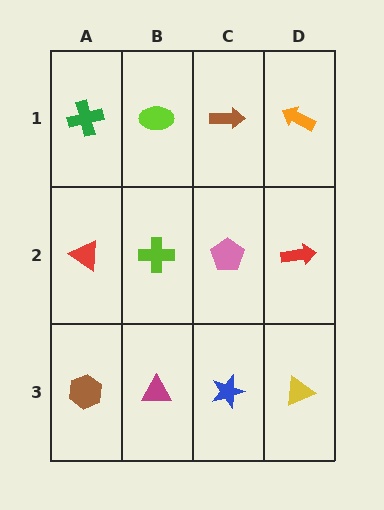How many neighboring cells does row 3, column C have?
3.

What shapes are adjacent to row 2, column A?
A green cross (row 1, column A), a brown hexagon (row 3, column A), a lime cross (row 2, column B).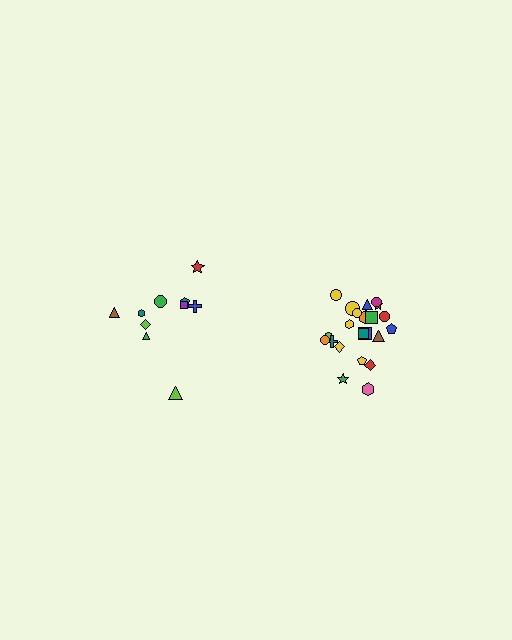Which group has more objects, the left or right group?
The right group.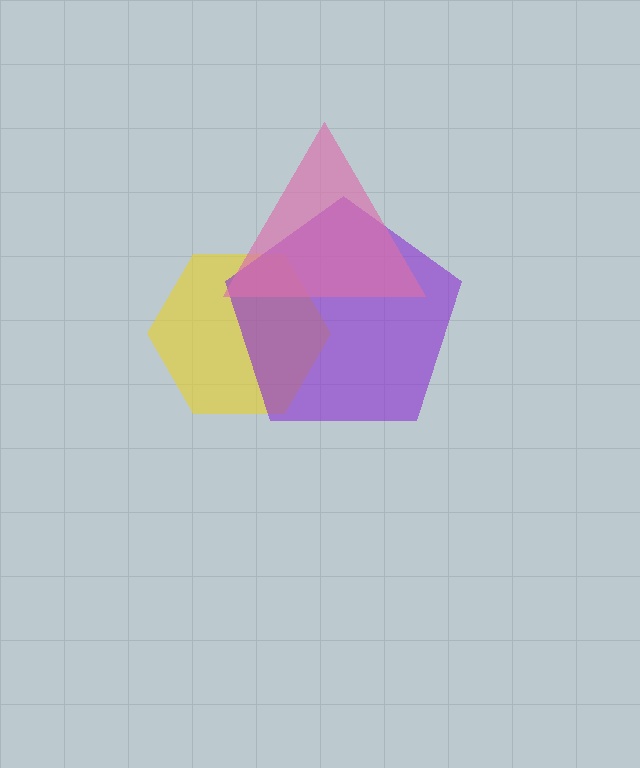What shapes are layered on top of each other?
The layered shapes are: a yellow hexagon, a purple pentagon, a pink triangle.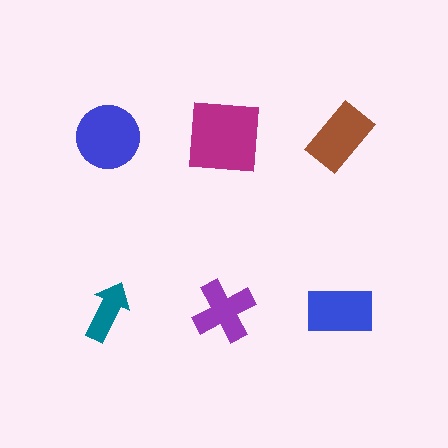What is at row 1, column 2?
A magenta square.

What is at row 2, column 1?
A teal arrow.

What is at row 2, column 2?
A purple cross.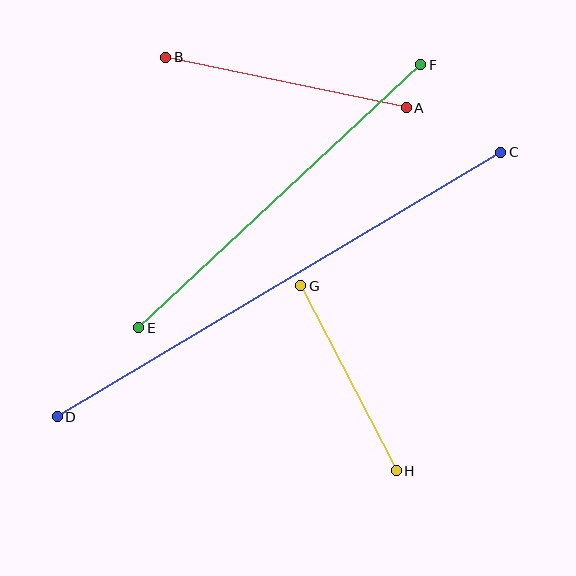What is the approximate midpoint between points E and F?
The midpoint is at approximately (280, 196) pixels.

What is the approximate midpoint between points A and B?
The midpoint is at approximately (286, 82) pixels.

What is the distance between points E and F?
The distance is approximately 386 pixels.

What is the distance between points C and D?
The distance is approximately 516 pixels.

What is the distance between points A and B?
The distance is approximately 246 pixels.